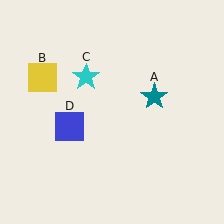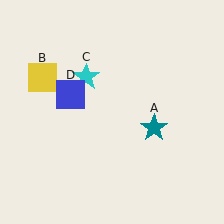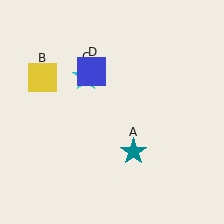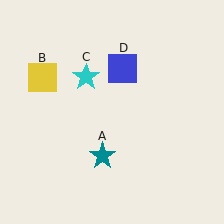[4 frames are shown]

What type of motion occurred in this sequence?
The teal star (object A), blue square (object D) rotated clockwise around the center of the scene.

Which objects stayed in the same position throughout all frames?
Yellow square (object B) and cyan star (object C) remained stationary.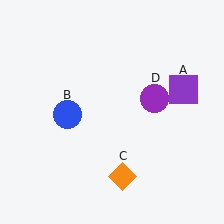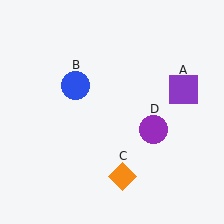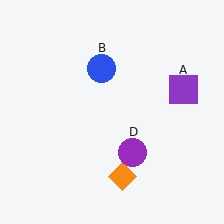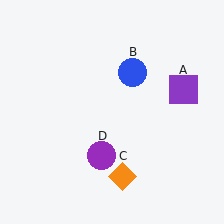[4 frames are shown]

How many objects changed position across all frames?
2 objects changed position: blue circle (object B), purple circle (object D).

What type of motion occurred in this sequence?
The blue circle (object B), purple circle (object D) rotated clockwise around the center of the scene.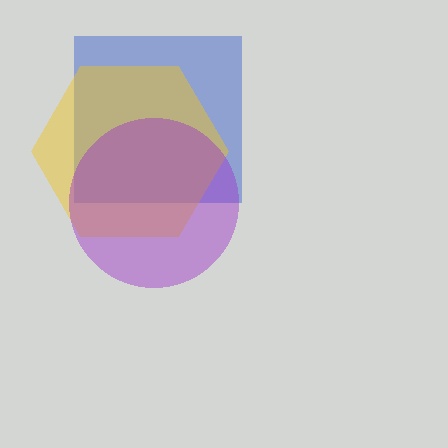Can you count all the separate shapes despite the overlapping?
Yes, there are 3 separate shapes.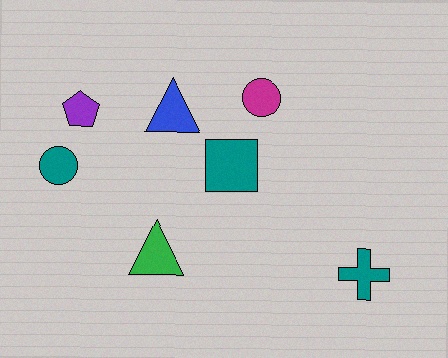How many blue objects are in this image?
There is 1 blue object.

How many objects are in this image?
There are 7 objects.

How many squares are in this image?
There is 1 square.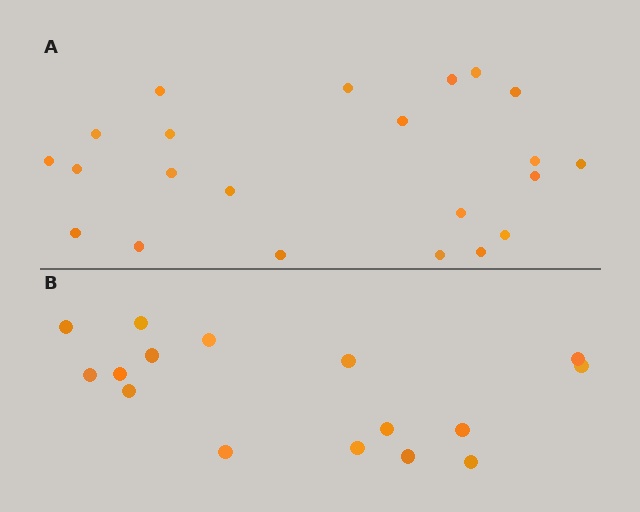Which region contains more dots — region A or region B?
Region A (the top region) has more dots.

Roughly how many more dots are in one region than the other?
Region A has about 6 more dots than region B.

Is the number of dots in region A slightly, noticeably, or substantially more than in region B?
Region A has noticeably more, but not dramatically so. The ratio is roughly 1.4 to 1.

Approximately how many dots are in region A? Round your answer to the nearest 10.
About 20 dots. (The exact count is 22, which rounds to 20.)